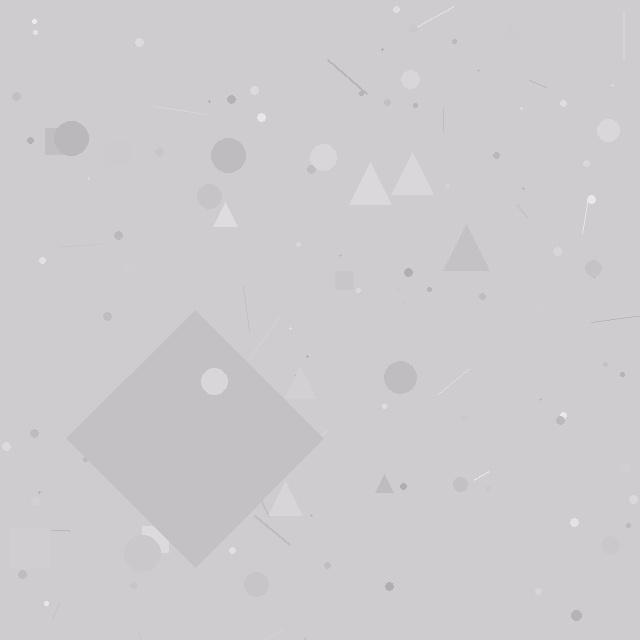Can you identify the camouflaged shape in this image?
The camouflaged shape is a diamond.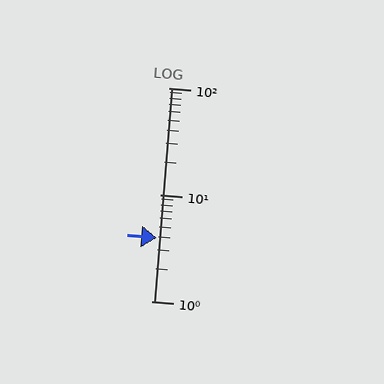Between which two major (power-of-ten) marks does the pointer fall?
The pointer is between 1 and 10.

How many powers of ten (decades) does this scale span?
The scale spans 2 decades, from 1 to 100.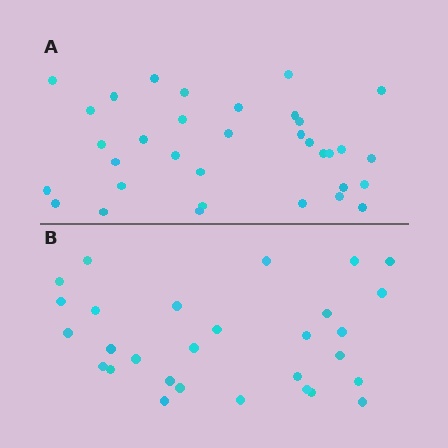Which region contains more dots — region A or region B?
Region A (the top region) has more dots.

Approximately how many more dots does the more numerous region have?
Region A has about 5 more dots than region B.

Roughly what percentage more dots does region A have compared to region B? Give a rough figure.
About 15% more.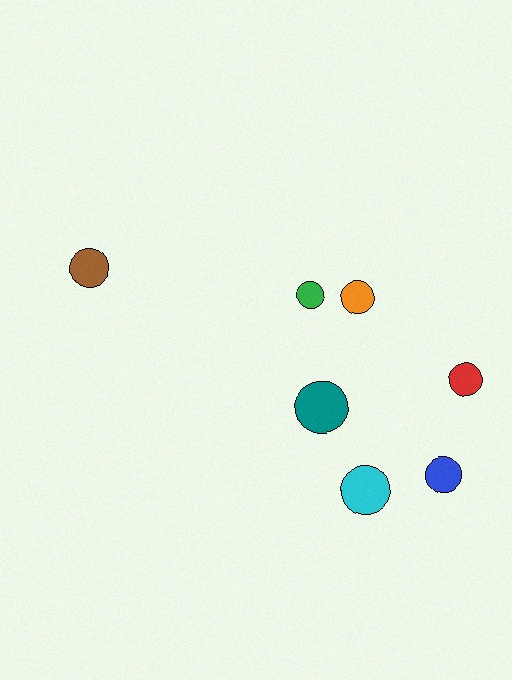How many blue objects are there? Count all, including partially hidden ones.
There is 1 blue object.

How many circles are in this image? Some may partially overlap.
There are 7 circles.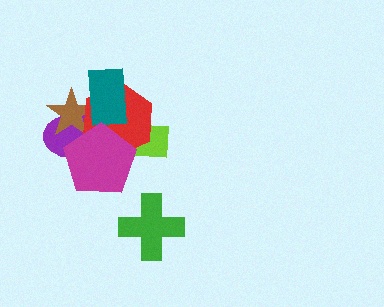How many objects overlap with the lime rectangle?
2 objects overlap with the lime rectangle.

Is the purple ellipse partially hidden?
Yes, it is partially covered by another shape.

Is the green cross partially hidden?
No, no other shape covers it.